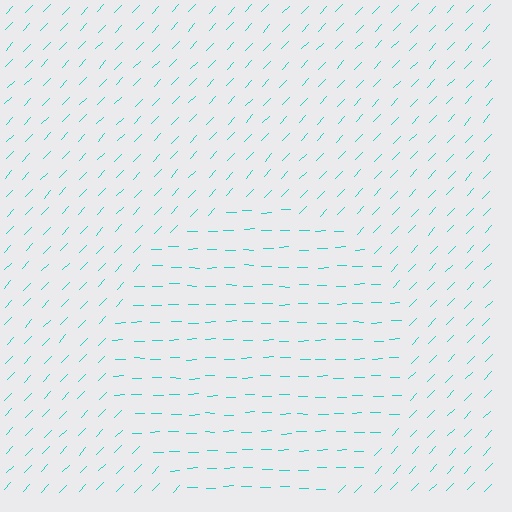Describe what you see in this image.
The image is filled with small cyan line segments. A circle region in the image has lines oriented differently from the surrounding lines, creating a visible texture boundary.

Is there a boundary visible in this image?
Yes, there is a texture boundary formed by a change in line orientation.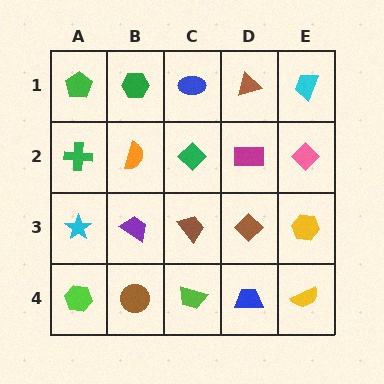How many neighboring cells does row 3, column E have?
3.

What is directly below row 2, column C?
A brown trapezoid.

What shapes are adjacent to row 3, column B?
An orange semicircle (row 2, column B), a brown circle (row 4, column B), a cyan star (row 3, column A), a brown trapezoid (row 3, column C).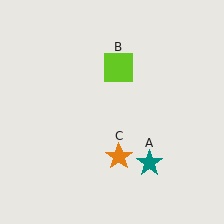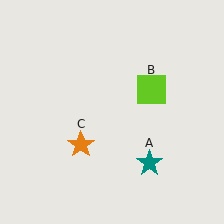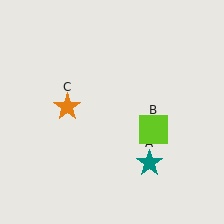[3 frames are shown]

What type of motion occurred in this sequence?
The lime square (object B), orange star (object C) rotated clockwise around the center of the scene.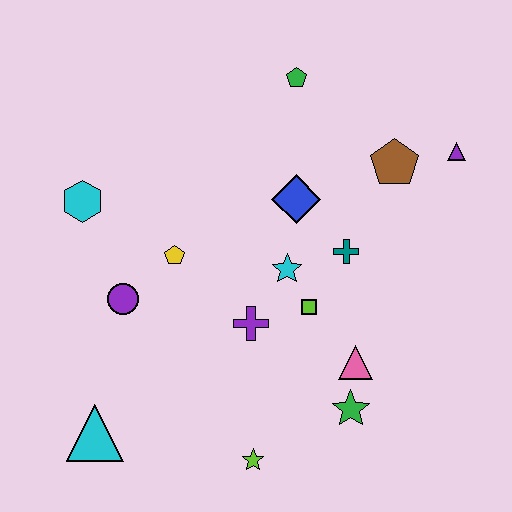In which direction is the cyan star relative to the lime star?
The cyan star is above the lime star.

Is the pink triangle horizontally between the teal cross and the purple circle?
No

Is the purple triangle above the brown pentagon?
Yes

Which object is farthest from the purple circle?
The purple triangle is farthest from the purple circle.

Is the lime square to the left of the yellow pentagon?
No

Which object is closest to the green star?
The pink triangle is closest to the green star.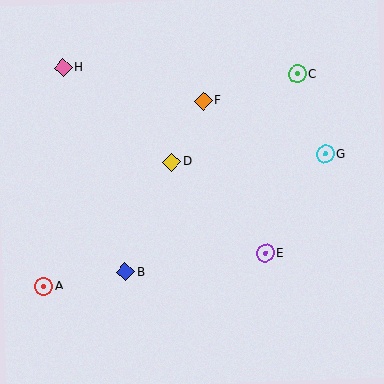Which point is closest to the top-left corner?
Point H is closest to the top-left corner.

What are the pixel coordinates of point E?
Point E is at (265, 253).